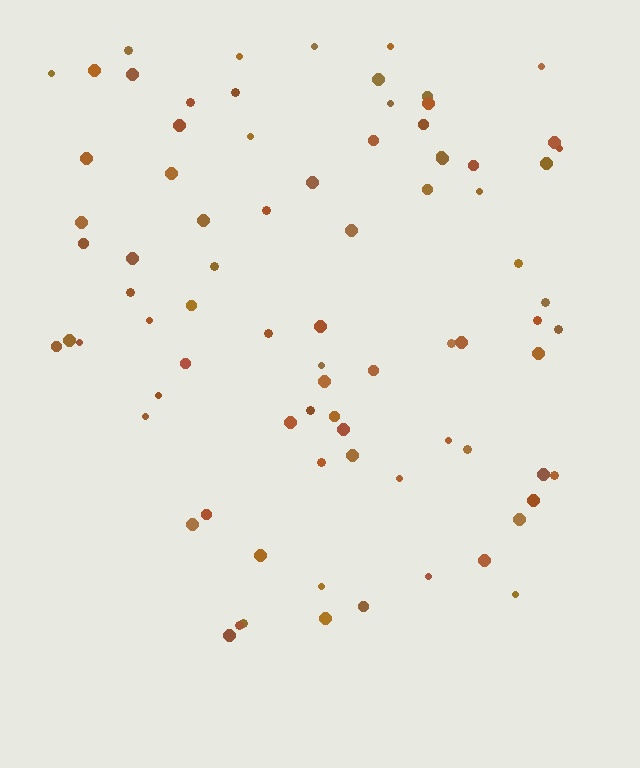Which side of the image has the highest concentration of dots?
The top.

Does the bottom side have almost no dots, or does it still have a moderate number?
Still a moderate number, just noticeably fewer than the top.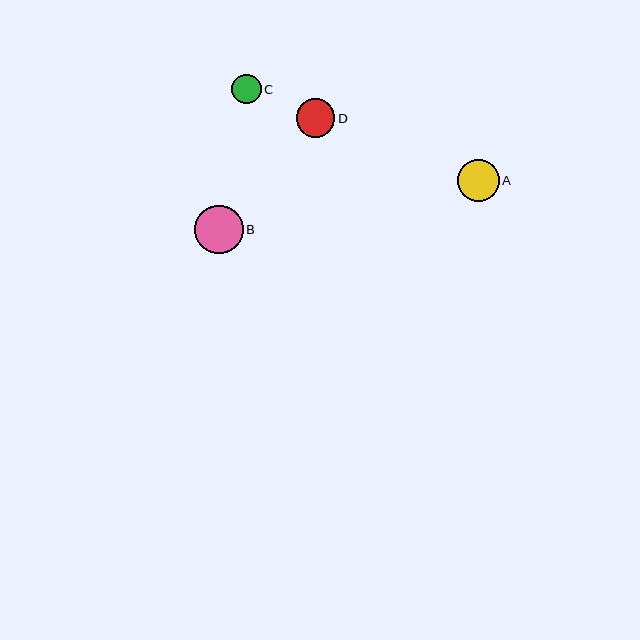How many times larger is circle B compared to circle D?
Circle B is approximately 1.3 times the size of circle D.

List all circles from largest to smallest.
From largest to smallest: B, A, D, C.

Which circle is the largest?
Circle B is the largest with a size of approximately 48 pixels.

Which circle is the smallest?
Circle C is the smallest with a size of approximately 29 pixels.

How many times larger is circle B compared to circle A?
Circle B is approximately 1.2 times the size of circle A.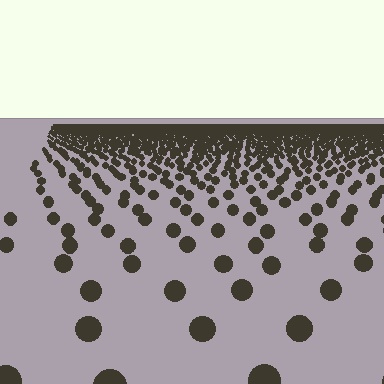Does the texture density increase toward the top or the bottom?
Density increases toward the top.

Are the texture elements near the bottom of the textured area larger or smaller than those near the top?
Larger. Near the bottom, elements are closer to the viewer and appear at a bigger on-screen size.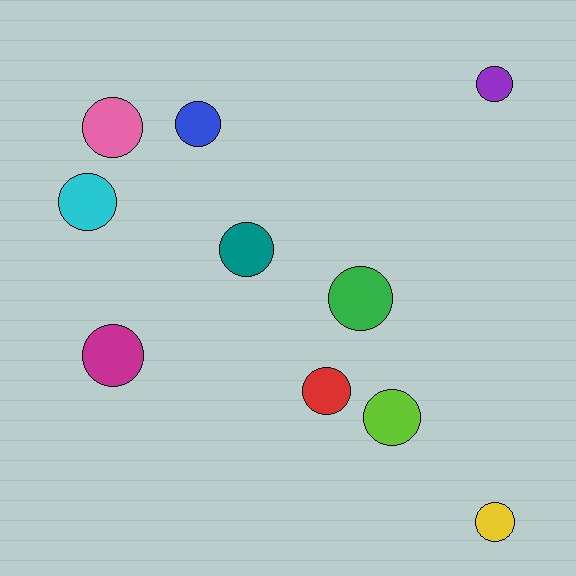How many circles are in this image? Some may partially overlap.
There are 10 circles.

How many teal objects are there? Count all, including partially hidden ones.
There is 1 teal object.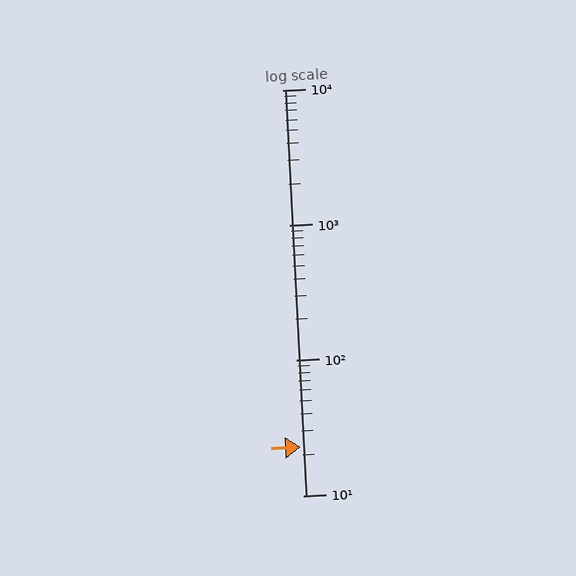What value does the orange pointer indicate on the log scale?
The pointer indicates approximately 23.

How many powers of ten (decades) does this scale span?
The scale spans 3 decades, from 10 to 10000.